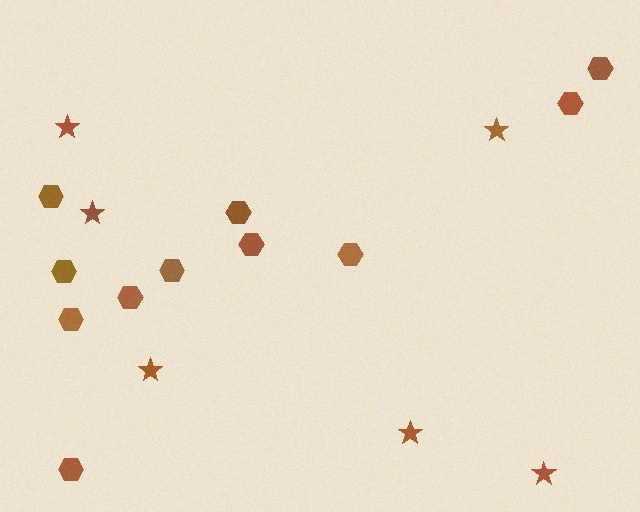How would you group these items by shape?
There are 2 groups: one group of hexagons (11) and one group of stars (6).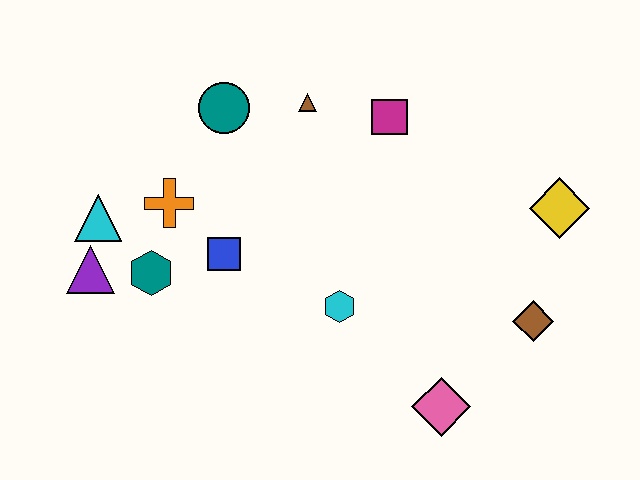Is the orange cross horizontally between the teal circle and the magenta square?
No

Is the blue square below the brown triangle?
Yes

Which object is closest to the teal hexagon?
The purple triangle is closest to the teal hexagon.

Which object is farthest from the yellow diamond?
The purple triangle is farthest from the yellow diamond.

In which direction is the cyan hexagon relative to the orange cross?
The cyan hexagon is to the right of the orange cross.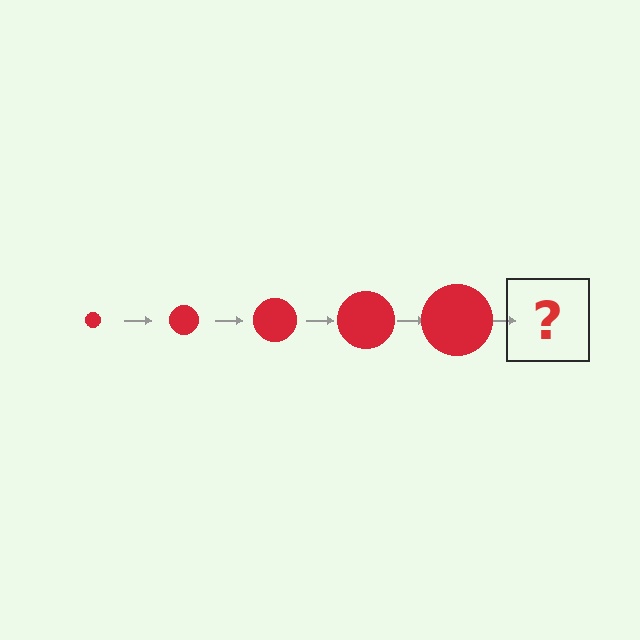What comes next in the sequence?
The next element should be a red circle, larger than the previous one.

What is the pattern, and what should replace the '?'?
The pattern is that the circle gets progressively larger each step. The '?' should be a red circle, larger than the previous one.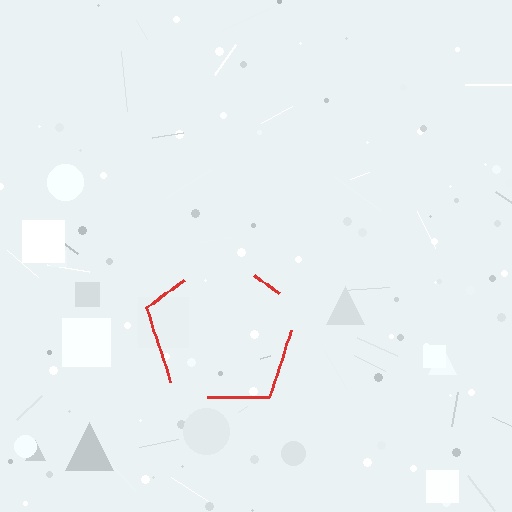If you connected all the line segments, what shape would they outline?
They would outline a pentagon.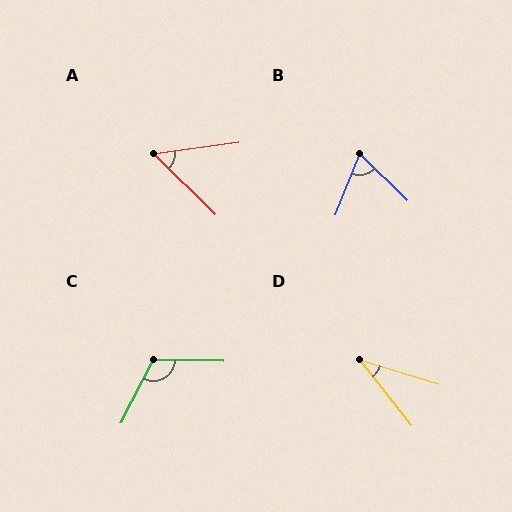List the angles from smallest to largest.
D (35°), A (53°), B (67°), C (116°).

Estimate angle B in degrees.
Approximately 67 degrees.